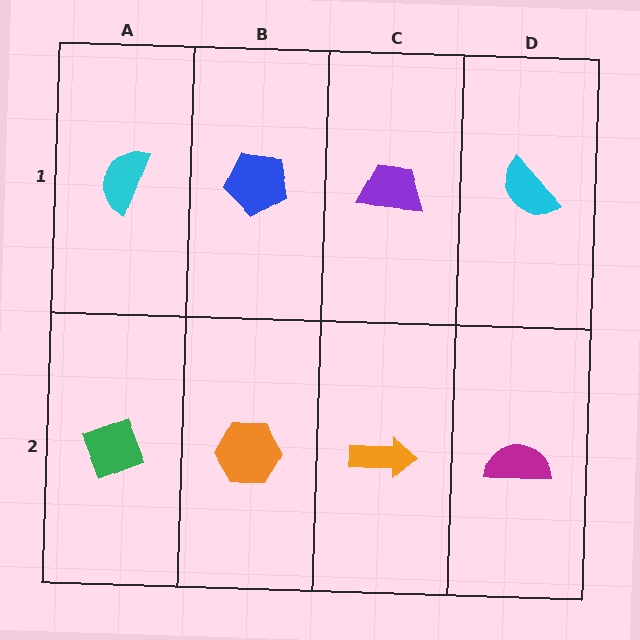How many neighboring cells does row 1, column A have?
2.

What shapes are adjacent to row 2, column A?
A cyan semicircle (row 1, column A), an orange hexagon (row 2, column B).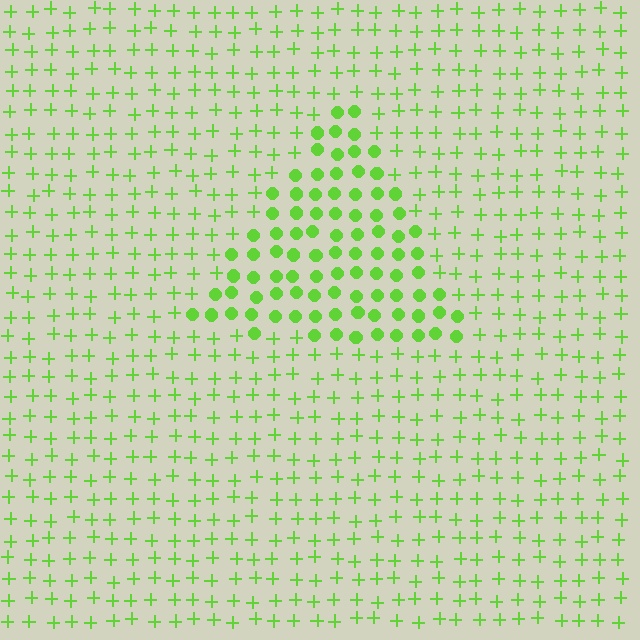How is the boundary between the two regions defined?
The boundary is defined by a change in element shape: circles inside vs. plus signs outside. All elements share the same color and spacing.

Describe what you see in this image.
The image is filled with small lime elements arranged in a uniform grid. A triangle-shaped region contains circles, while the surrounding area contains plus signs. The boundary is defined purely by the change in element shape.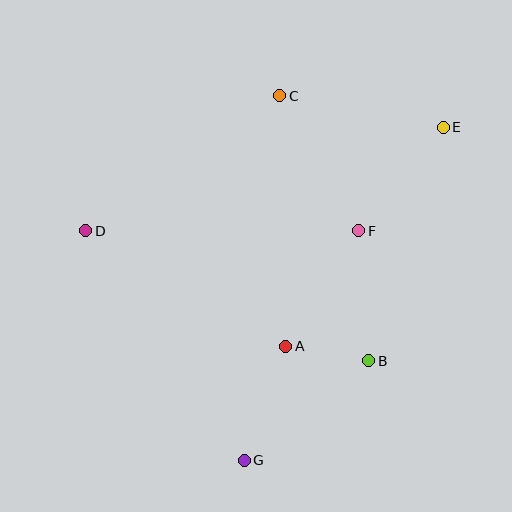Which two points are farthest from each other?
Points E and G are farthest from each other.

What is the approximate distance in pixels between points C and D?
The distance between C and D is approximately 236 pixels.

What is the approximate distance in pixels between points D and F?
The distance between D and F is approximately 273 pixels.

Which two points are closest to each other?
Points A and B are closest to each other.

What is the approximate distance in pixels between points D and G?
The distance between D and G is approximately 279 pixels.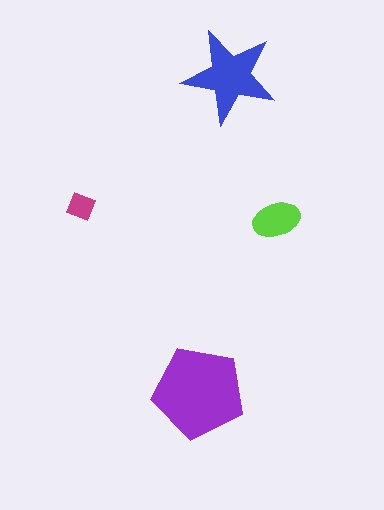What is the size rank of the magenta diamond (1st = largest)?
4th.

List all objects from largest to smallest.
The purple pentagon, the blue star, the lime ellipse, the magenta diamond.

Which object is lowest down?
The purple pentagon is bottommost.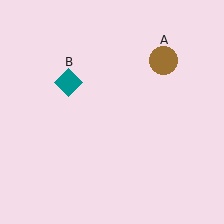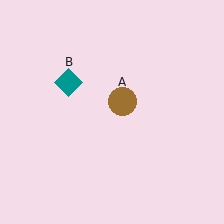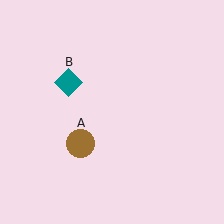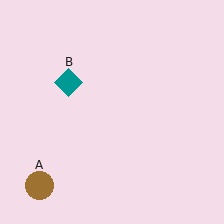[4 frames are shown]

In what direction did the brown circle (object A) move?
The brown circle (object A) moved down and to the left.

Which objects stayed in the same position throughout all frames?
Teal diamond (object B) remained stationary.